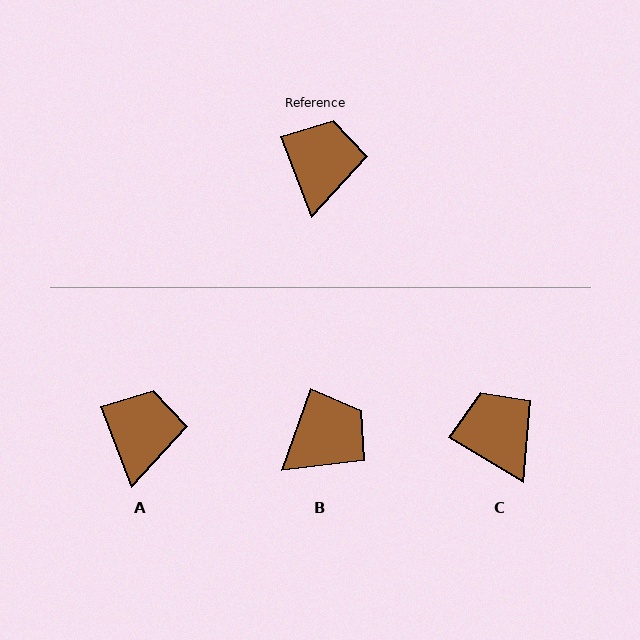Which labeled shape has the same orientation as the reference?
A.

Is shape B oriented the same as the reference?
No, it is off by about 40 degrees.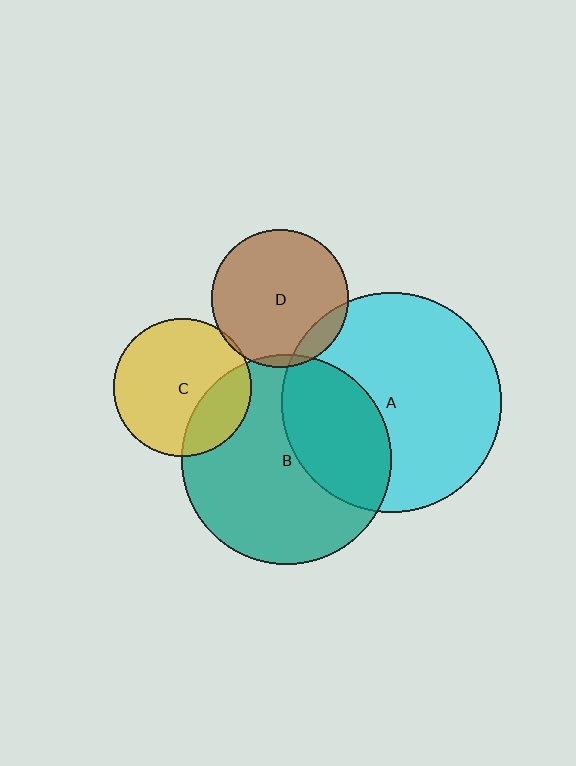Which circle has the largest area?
Circle A (cyan).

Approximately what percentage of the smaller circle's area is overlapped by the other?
Approximately 35%.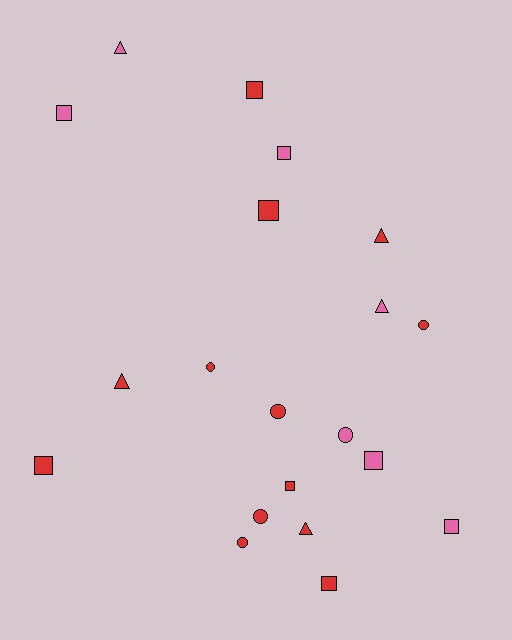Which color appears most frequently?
Red, with 13 objects.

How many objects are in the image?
There are 20 objects.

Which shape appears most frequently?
Square, with 9 objects.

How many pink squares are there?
There are 4 pink squares.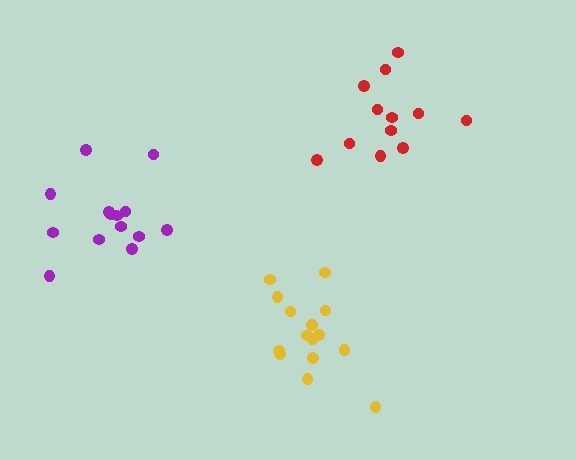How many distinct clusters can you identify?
There are 3 distinct clusters.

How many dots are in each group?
Group 1: 15 dots, Group 2: 14 dots, Group 3: 12 dots (41 total).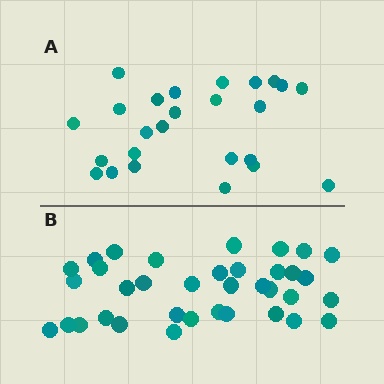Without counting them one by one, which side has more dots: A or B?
Region B (the bottom region) has more dots.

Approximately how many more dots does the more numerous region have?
Region B has roughly 12 or so more dots than region A.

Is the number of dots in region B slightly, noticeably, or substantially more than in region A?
Region B has noticeably more, but not dramatically so. The ratio is roughly 1.4 to 1.